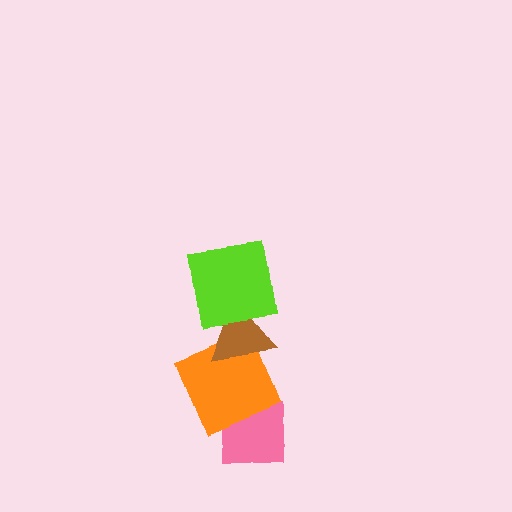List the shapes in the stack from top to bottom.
From top to bottom: the lime square, the brown triangle, the orange square, the pink square.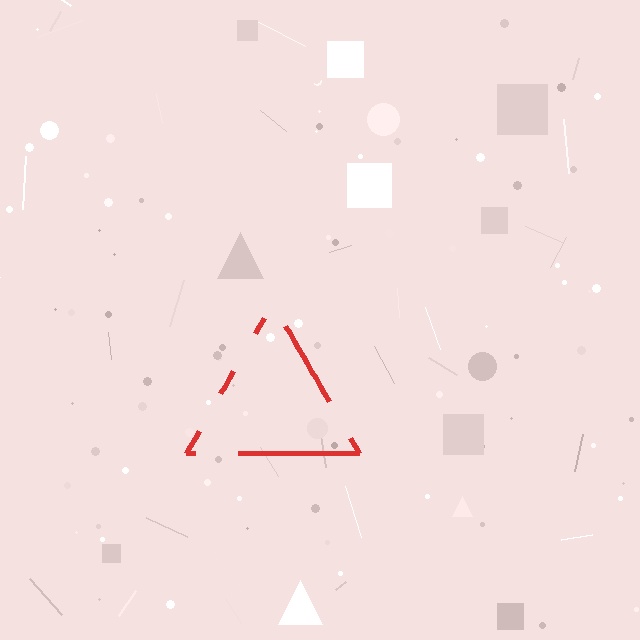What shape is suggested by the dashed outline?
The dashed outline suggests a triangle.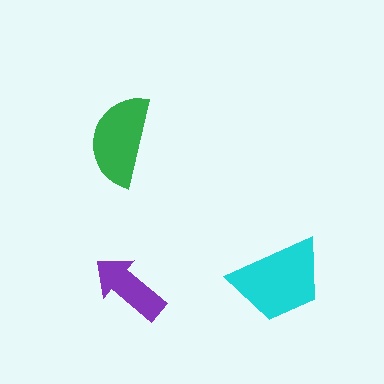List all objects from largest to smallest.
The cyan trapezoid, the green semicircle, the purple arrow.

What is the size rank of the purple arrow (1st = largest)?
3rd.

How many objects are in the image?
There are 3 objects in the image.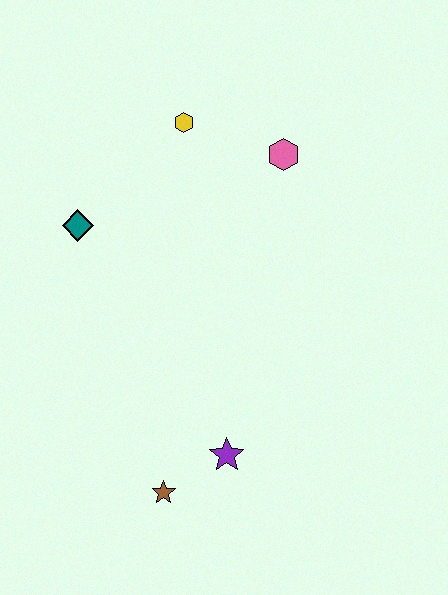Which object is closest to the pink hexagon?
The yellow hexagon is closest to the pink hexagon.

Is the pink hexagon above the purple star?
Yes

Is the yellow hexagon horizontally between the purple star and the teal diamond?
Yes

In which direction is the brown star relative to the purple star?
The brown star is to the left of the purple star.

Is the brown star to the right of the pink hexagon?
No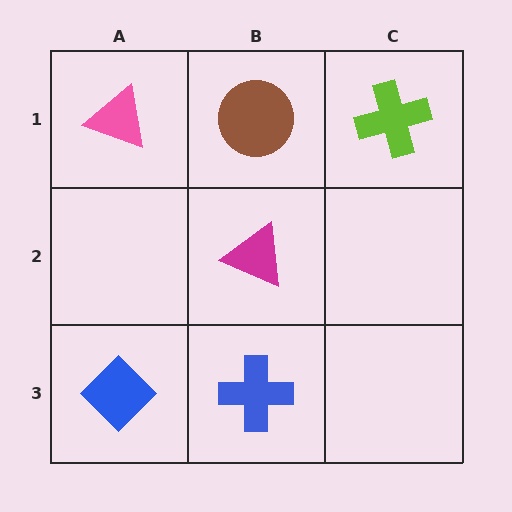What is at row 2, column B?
A magenta triangle.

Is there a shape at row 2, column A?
No, that cell is empty.